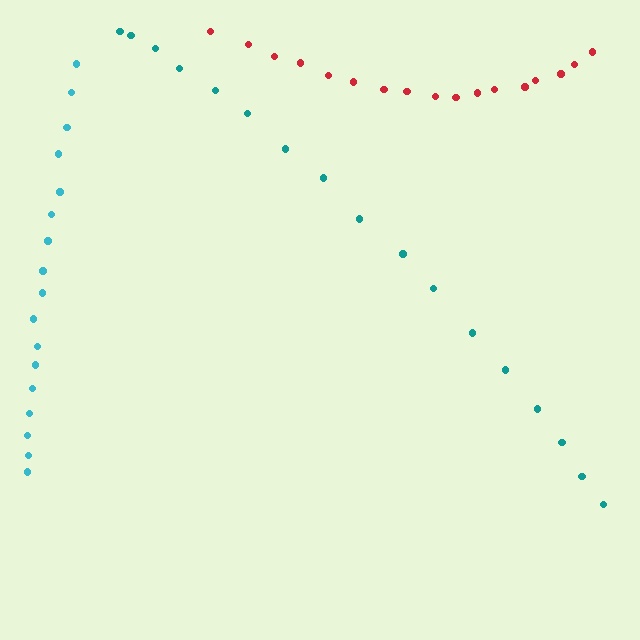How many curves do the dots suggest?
There are 3 distinct paths.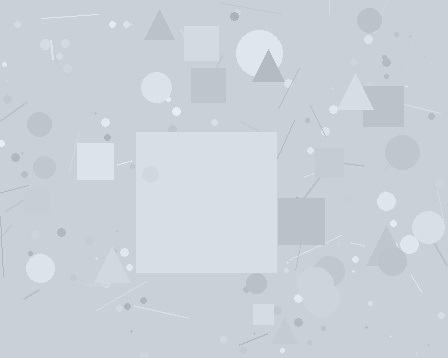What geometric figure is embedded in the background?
A square is embedded in the background.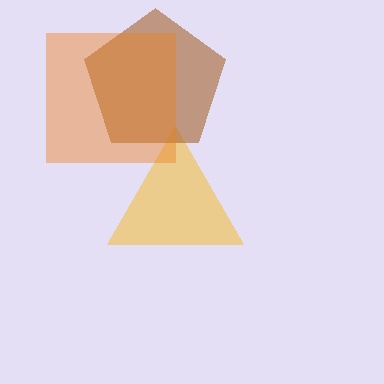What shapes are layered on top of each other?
The layered shapes are: a yellow triangle, a brown pentagon, an orange square.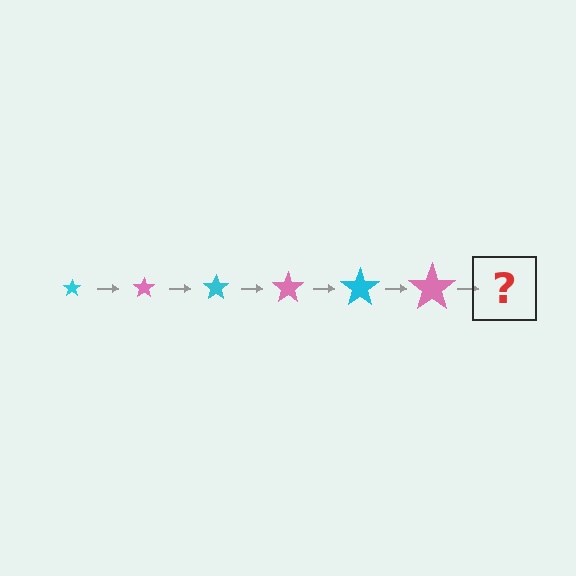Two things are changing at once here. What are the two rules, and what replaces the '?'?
The two rules are that the star grows larger each step and the color cycles through cyan and pink. The '?' should be a cyan star, larger than the previous one.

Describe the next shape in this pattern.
It should be a cyan star, larger than the previous one.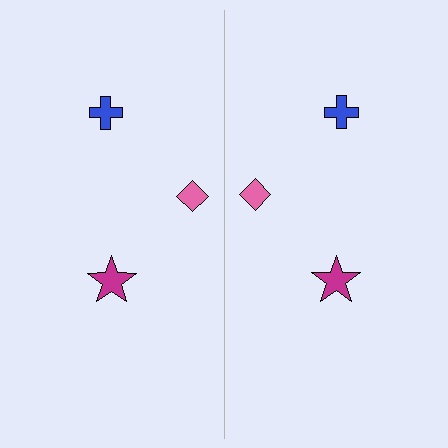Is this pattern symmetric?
Yes, this pattern has bilateral (reflection) symmetry.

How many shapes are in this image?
There are 6 shapes in this image.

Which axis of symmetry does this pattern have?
The pattern has a vertical axis of symmetry running through the center of the image.